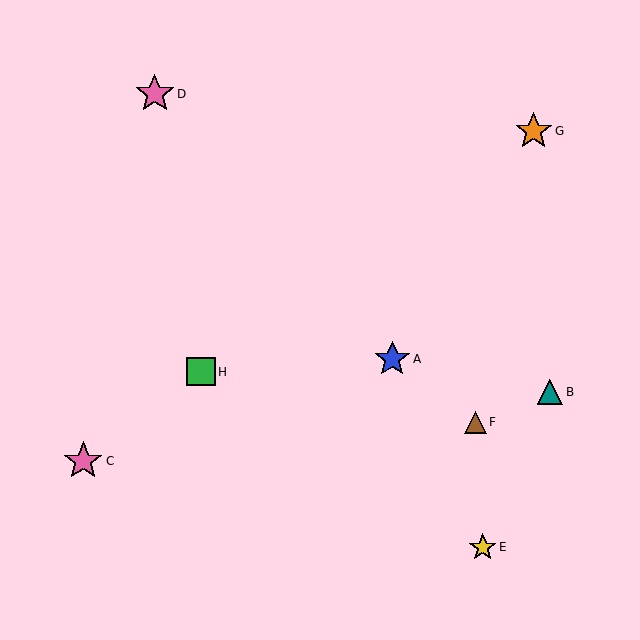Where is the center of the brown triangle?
The center of the brown triangle is at (475, 422).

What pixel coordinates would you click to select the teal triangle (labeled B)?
Click at (550, 392) to select the teal triangle B.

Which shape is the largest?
The pink star (labeled C) is the largest.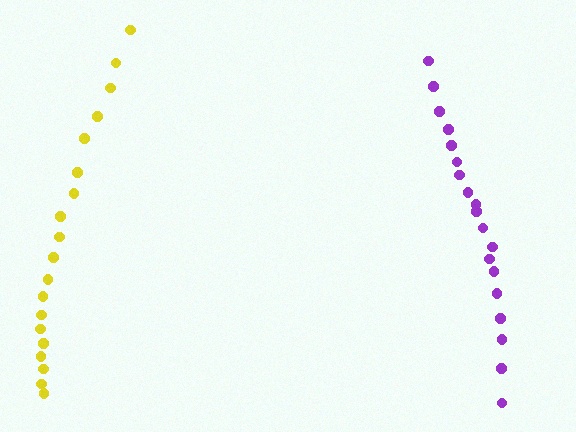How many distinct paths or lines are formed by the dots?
There are 2 distinct paths.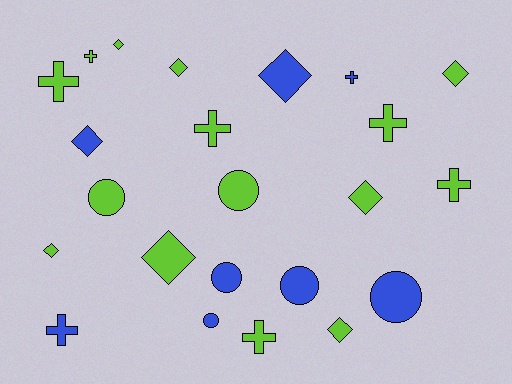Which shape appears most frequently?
Diamond, with 9 objects.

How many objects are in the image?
There are 23 objects.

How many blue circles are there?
There are 4 blue circles.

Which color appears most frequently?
Lime, with 15 objects.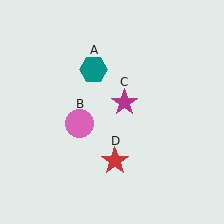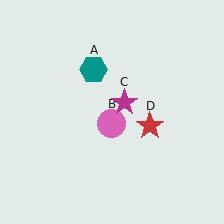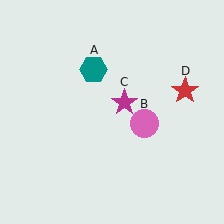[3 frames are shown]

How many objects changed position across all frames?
2 objects changed position: pink circle (object B), red star (object D).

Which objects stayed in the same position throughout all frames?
Teal hexagon (object A) and magenta star (object C) remained stationary.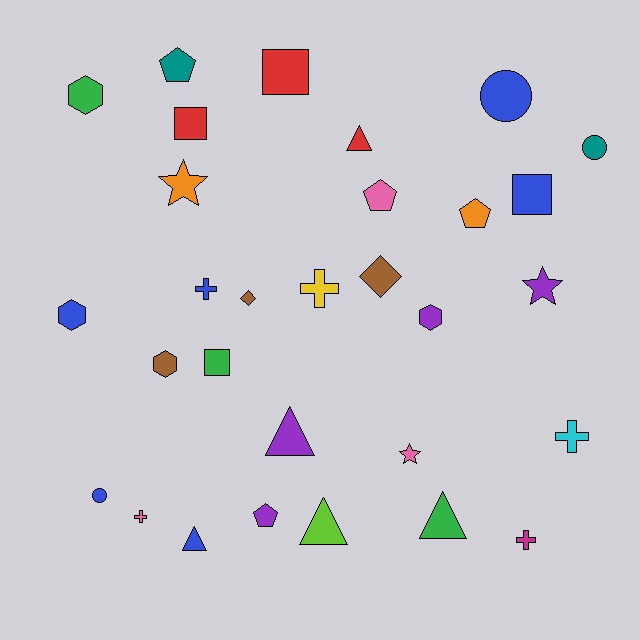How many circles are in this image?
There are 3 circles.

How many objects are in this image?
There are 30 objects.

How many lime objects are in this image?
There is 1 lime object.